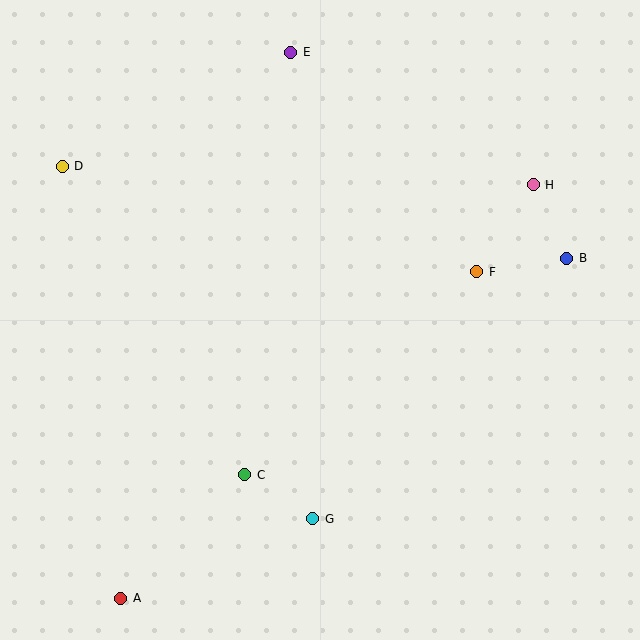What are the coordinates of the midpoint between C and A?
The midpoint between C and A is at (183, 536).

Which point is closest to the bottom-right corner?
Point G is closest to the bottom-right corner.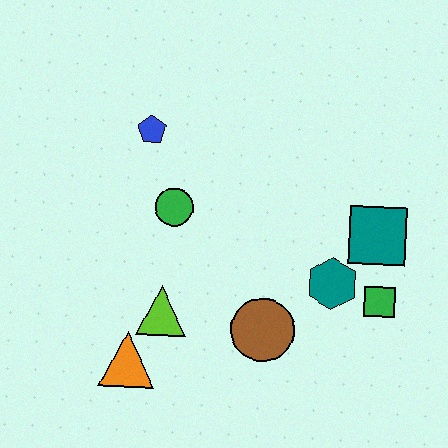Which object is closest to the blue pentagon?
The green circle is closest to the blue pentagon.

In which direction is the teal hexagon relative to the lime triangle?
The teal hexagon is to the right of the lime triangle.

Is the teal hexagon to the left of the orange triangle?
No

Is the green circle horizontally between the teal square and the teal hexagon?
No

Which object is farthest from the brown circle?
The blue pentagon is farthest from the brown circle.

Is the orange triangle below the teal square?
Yes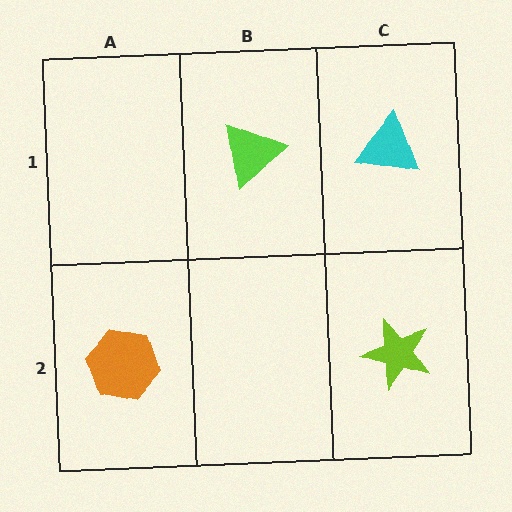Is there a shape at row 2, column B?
No, that cell is empty.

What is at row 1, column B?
A lime triangle.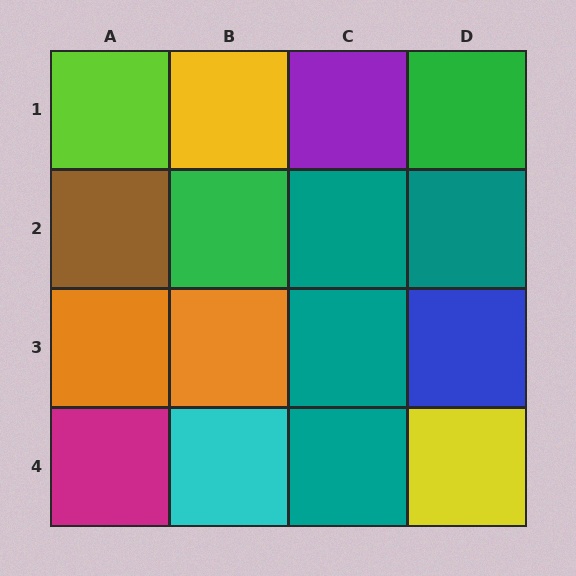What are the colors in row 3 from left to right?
Orange, orange, teal, blue.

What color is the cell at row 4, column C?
Teal.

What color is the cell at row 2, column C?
Teal.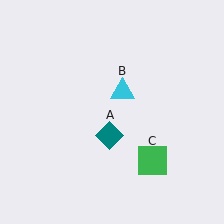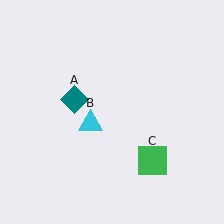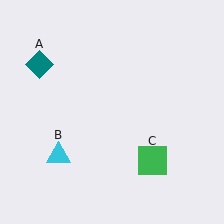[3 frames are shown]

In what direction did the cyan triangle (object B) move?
The cyan triangle (object B) moved down and to the left.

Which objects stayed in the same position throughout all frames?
Green square (object C) remained stationary.